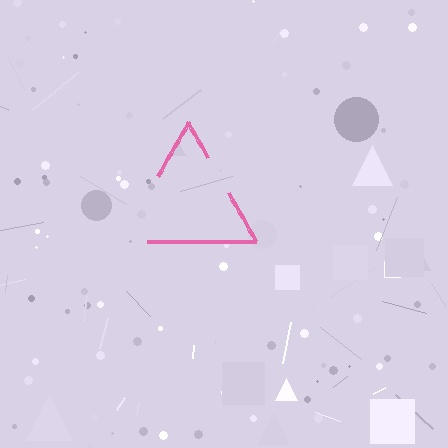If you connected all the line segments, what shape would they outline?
They would outline a triangle.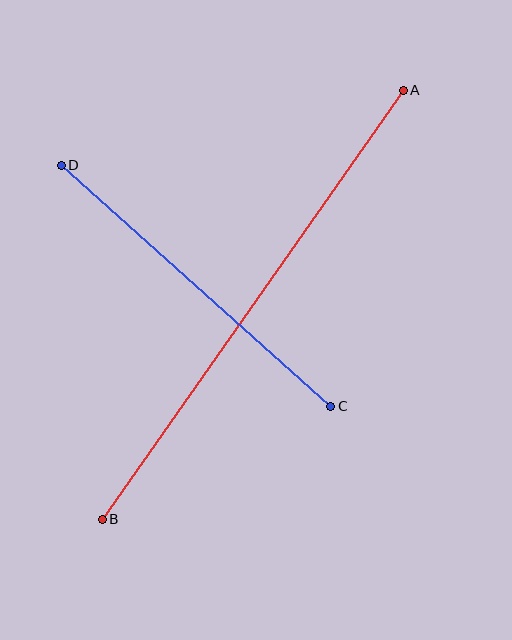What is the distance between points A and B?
The distance is approximately 524 pixels.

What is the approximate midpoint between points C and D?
The midpoint is at approximately (196, 286) pixels.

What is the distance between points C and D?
The distance is approximately 361 pixels.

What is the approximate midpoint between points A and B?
The midpoint is at approximately (253, 305) pixels.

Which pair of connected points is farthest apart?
Points A and B are farthest apart.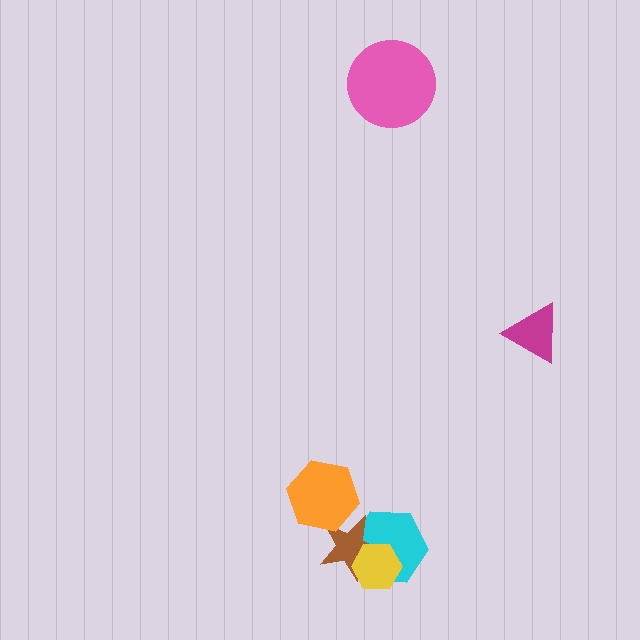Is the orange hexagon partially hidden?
No, no other shape covers it.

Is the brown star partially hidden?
Yes, it is partially covered by another shape.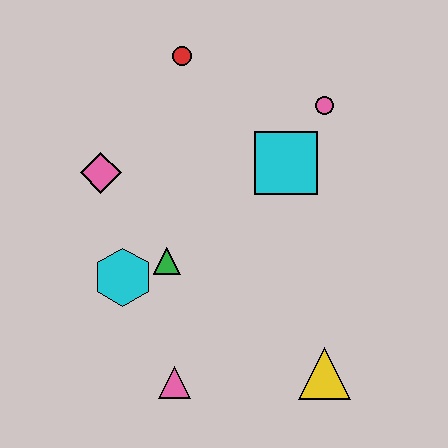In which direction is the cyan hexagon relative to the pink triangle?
The cyan hexagon is above the pink triangle.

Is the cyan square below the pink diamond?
No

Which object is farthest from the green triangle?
The pink circle is farthest from the green triangle.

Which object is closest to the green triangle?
The cyan hexagon is closest to the green triangle.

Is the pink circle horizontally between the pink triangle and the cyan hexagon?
No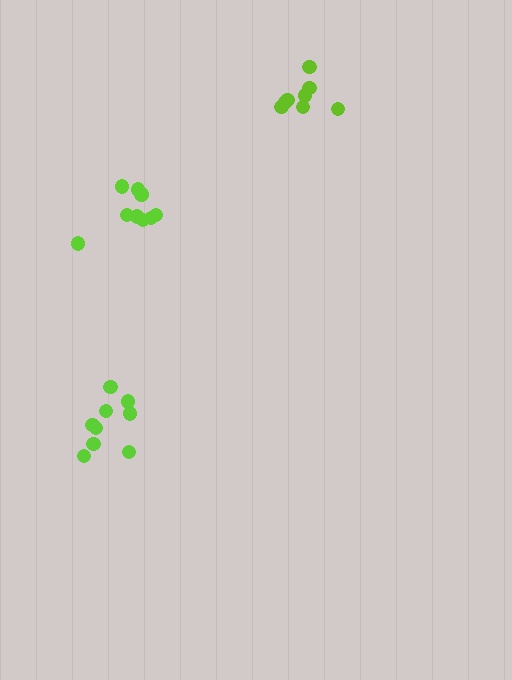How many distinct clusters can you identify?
There are 3 distinct clusters.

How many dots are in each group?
Group 1: 9 dots, Group 2: 9 dots, Group 3: 8 dots (26 total).